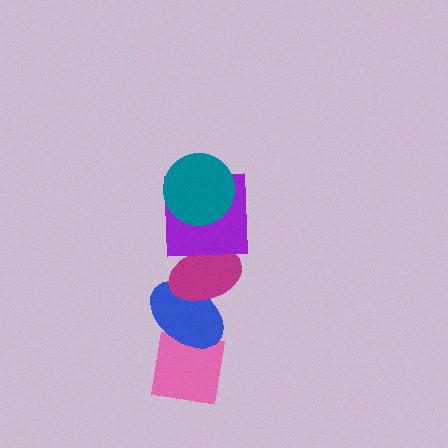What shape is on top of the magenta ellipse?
The purple square is on top of the magenta ellipse.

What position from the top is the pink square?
The pink square is 5th from the top.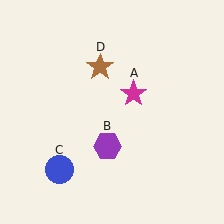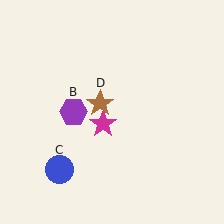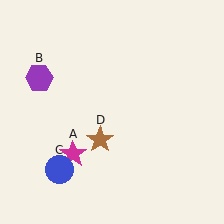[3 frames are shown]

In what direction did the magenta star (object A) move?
The magenta star (object A) moved down and to the left.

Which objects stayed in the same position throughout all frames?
Blue circle (object C) remained stationary.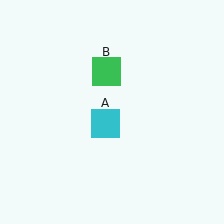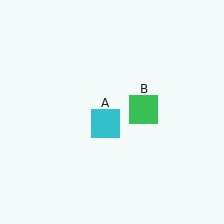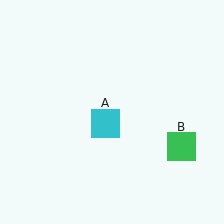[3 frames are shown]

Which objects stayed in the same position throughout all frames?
Cyan square (object A) remained stationary.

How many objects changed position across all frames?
1 object changed position: green square (object B).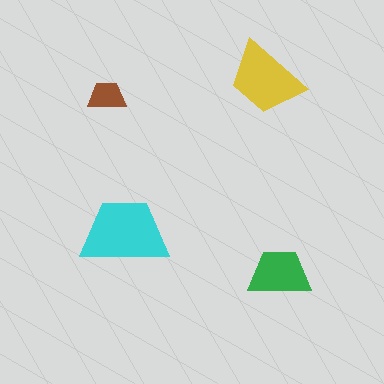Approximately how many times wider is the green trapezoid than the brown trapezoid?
About 1.5 times wider.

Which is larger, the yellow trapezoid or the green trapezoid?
The yellow one.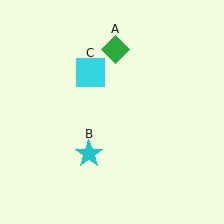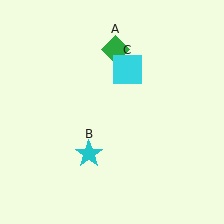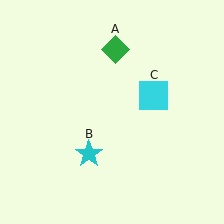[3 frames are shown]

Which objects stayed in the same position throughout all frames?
Green diamond (object A) and cyan star (object B) remained stationary.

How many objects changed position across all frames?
1 object changed position: cyan square (object C).